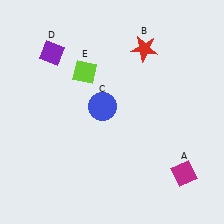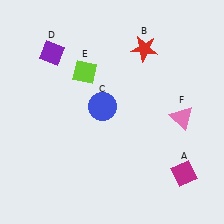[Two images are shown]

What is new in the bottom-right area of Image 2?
A pink triangle (F) was added in the bottom-right area of Image 2.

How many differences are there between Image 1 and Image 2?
There is 1 difference between the two images.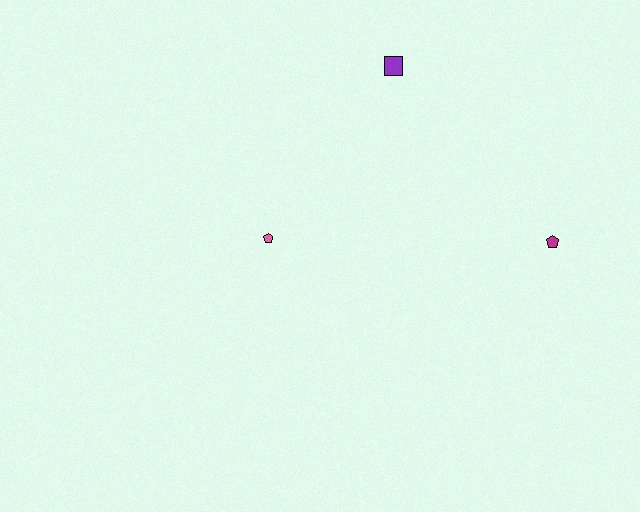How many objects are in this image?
There are 3 objects.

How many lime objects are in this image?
There are no lime objects.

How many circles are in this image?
There are no circles.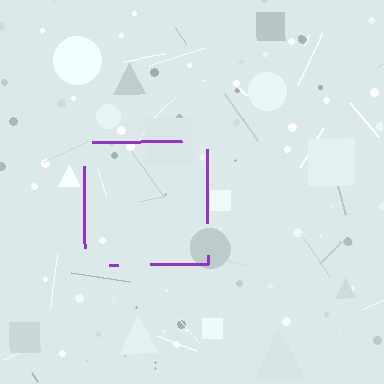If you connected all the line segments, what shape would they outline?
They would outline a square.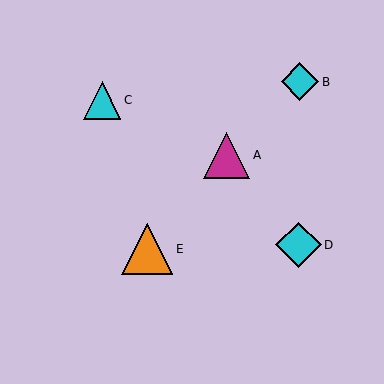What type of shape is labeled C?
Shape C is a cyan triangle.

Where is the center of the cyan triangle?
The center of the cyan triangle is at (102, 100).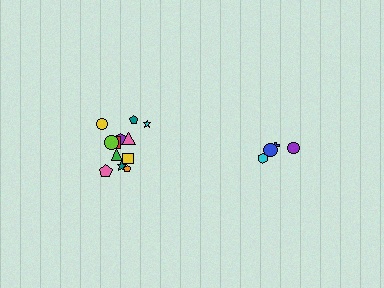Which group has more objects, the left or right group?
The left group.